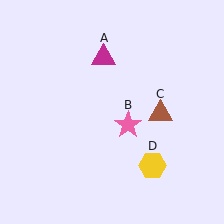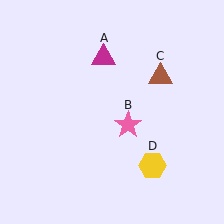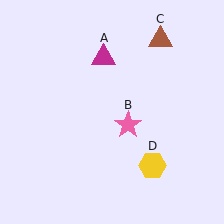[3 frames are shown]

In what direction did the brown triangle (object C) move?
The brown triangle (object C) moved up.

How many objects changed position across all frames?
1 object changed position: brown triangle (object C).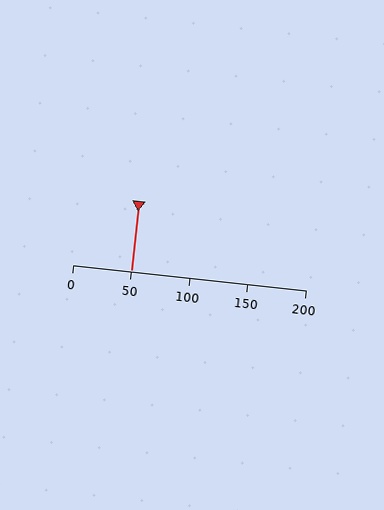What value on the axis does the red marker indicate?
The marker indicates approximately 50.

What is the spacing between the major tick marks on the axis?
The major ticks are spaced 50 apart.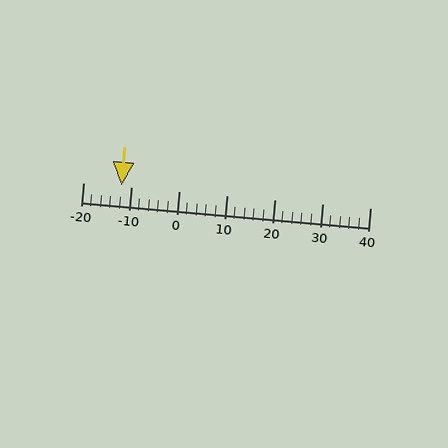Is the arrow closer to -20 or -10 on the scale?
The arrow is closer to -10.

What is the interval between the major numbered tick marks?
The major tick marks are spaced 10 units apart.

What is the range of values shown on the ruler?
The ruler shows values from -20 to 40.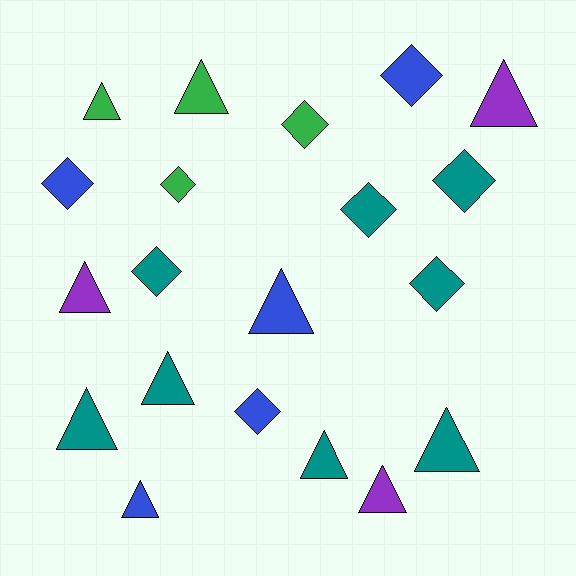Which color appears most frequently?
Teal, with 8 objects.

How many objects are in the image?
There are 20 objects.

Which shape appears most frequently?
Triangle, with 11 objects.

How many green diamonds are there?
There are 2 green diamonds.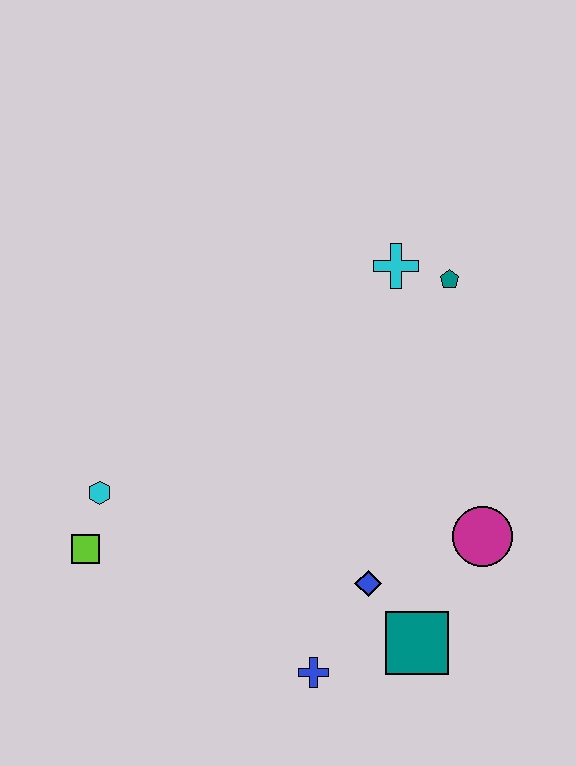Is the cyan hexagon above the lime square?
Yes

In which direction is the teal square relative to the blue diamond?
The teal square is below the blue diamond.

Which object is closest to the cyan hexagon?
The lime square is closest to the cyan hexagon.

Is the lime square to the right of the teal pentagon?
No